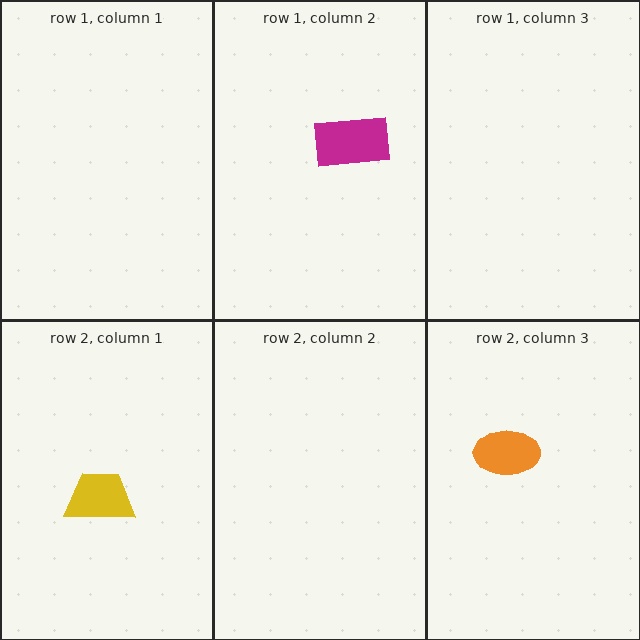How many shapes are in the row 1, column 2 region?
1.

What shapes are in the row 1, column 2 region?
The magenta rectangle.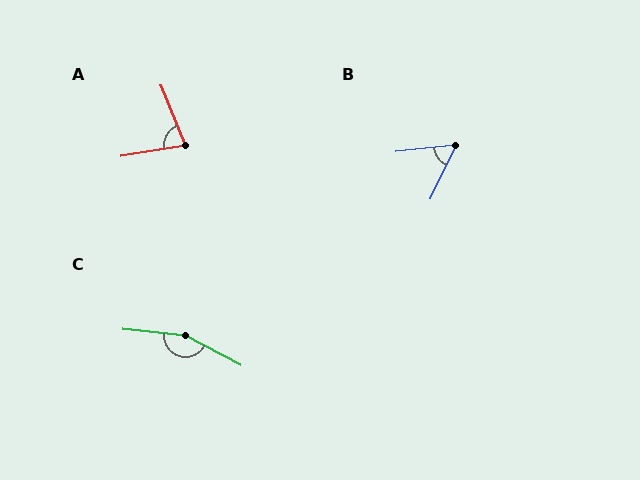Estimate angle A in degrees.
Approximately 77 degrees.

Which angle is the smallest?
B, at approximately 59 degrees.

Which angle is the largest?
C, at approximately 158 degrees.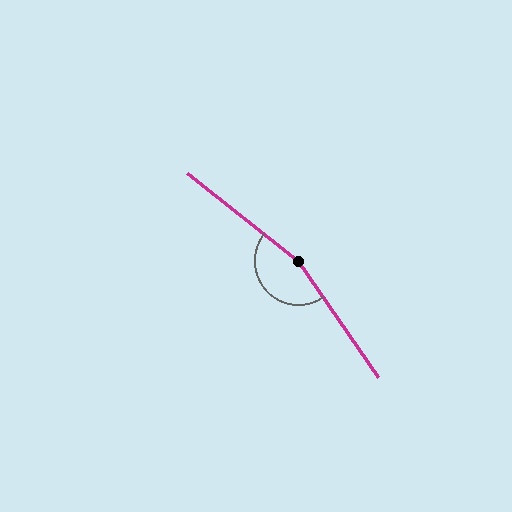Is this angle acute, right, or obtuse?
It is obtuse.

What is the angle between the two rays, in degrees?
Approximately 163 degrees.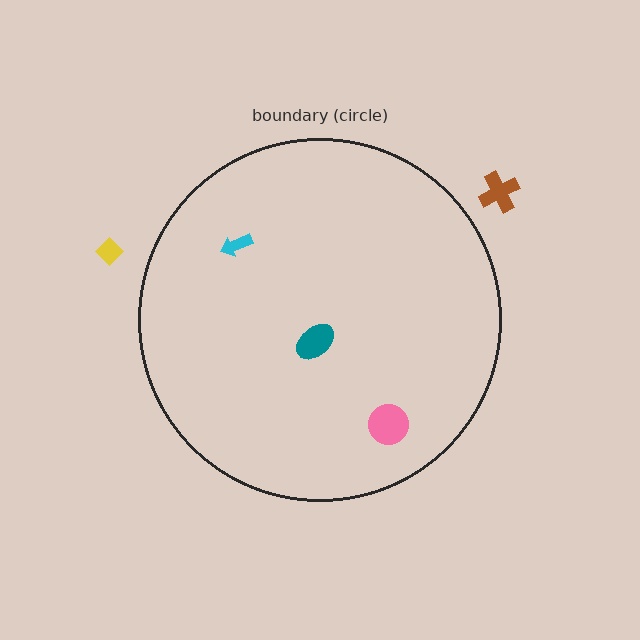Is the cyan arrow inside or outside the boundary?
Inside.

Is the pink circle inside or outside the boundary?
Inside.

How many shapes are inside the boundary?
3 inside, 2 outside.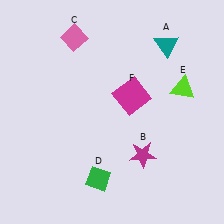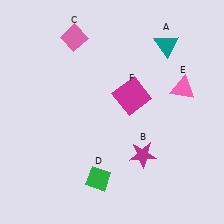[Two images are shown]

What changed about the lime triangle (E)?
In Image 1, E is lime. In Image 2, it changed to pink.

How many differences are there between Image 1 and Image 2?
There is 1 difference between the two images.